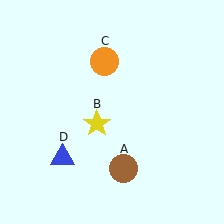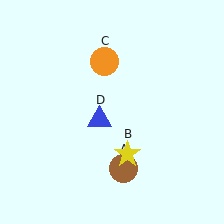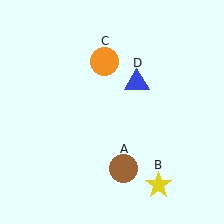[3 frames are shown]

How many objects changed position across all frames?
2 objects changed position: yellow star (object B), blue triangle (object D).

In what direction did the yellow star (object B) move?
The yellow star (object B) moved down and to the right.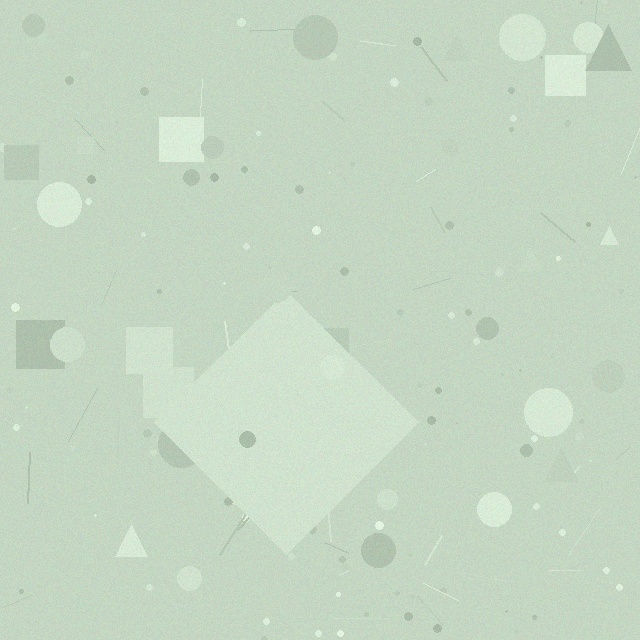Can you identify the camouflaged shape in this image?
The camouflaged shape is a diamond.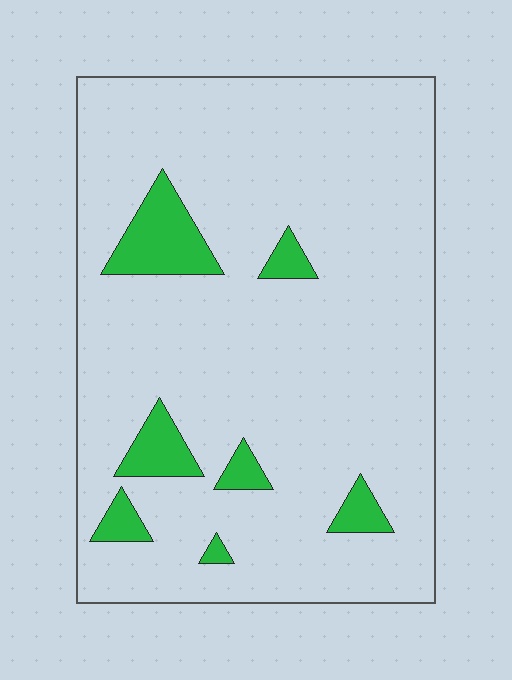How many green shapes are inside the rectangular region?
7.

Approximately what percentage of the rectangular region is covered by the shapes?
Approximately 10%.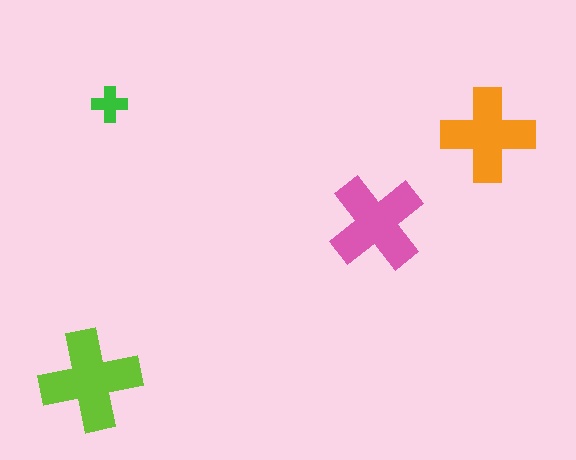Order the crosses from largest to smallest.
the lime one, the pink one, the orange one, the green one.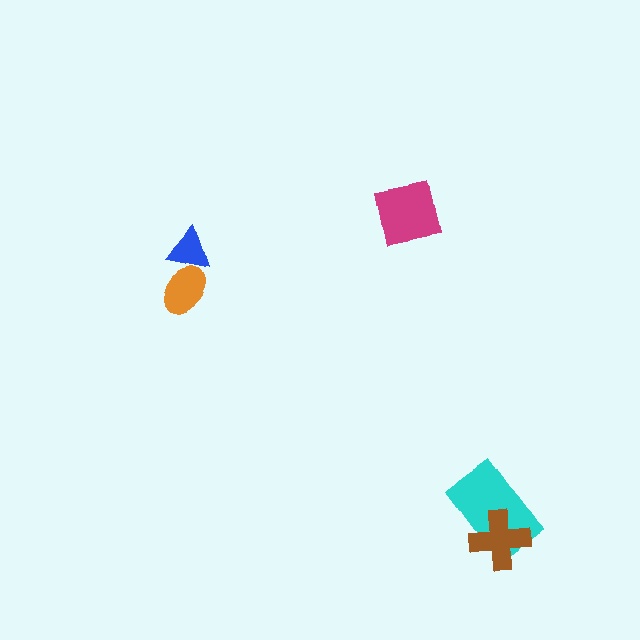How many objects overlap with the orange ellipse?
1 object overlaps with the orange ellipse.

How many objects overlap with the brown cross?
1 object overlaps with the brown cross.